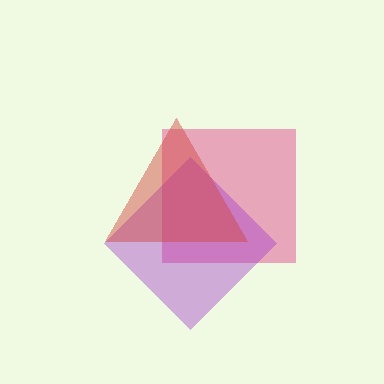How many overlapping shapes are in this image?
There are 3 overlapping shapes in the image.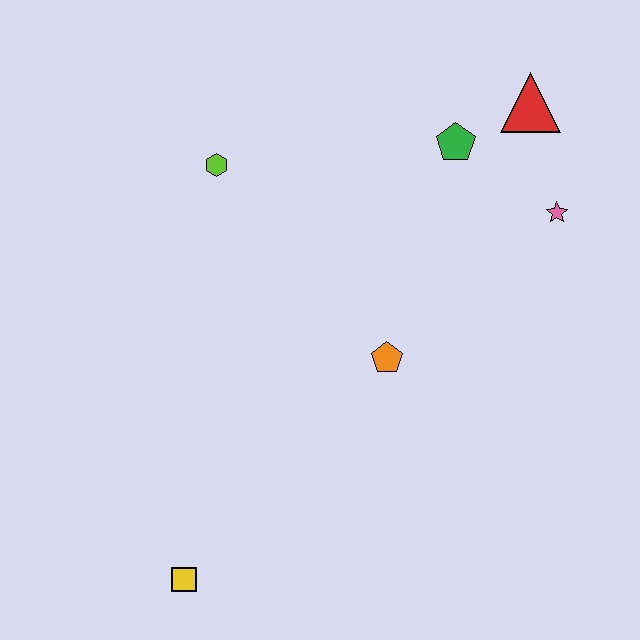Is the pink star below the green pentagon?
Yes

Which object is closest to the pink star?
The red triangle is closest to the pink star.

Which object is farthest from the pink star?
The yellow square is farthest from the pink star.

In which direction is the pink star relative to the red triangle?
The pink star is below the red triangle.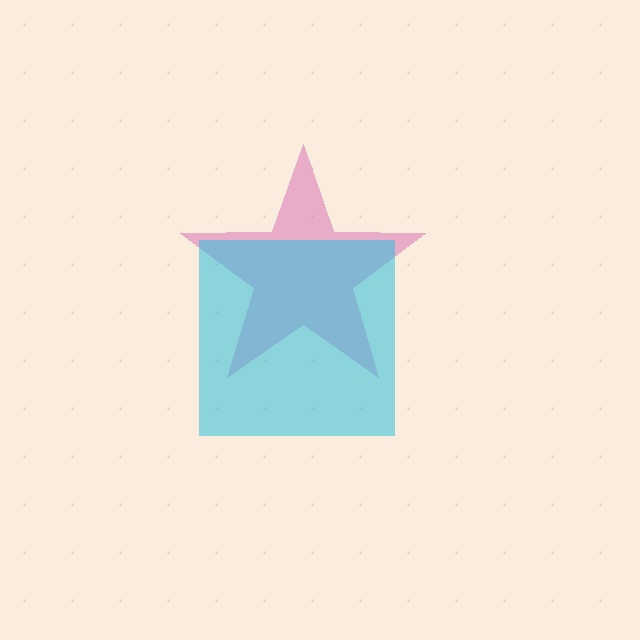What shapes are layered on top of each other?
The layered shapes are: a pink star, a cyan square.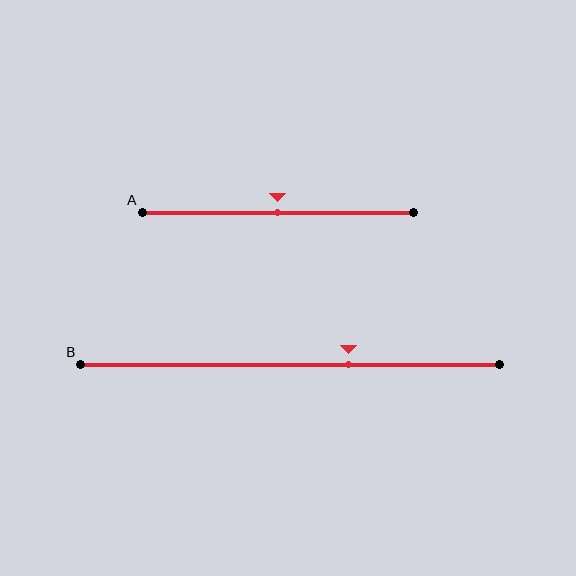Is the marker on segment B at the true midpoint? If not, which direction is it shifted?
No, the marker on segment B is shifted to the right by about 14% of the segment length.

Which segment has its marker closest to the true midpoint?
Segment A has its marker closest to the true midpoint.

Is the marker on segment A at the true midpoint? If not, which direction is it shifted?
Yes, the marker on segment A is at the true midpoint.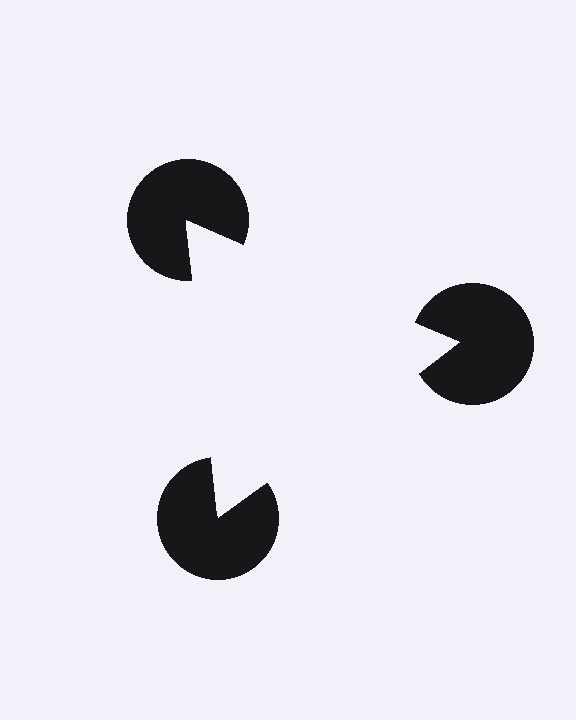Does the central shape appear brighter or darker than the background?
It typically appears slightly brighter than the background, even though no actual brightness change is drawn.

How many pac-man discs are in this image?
There are 3 — one at each vertex of the illusory triangle.